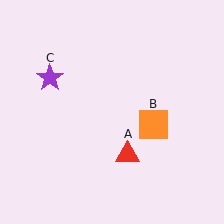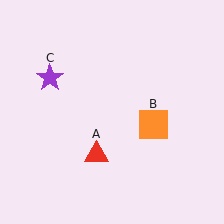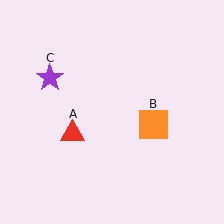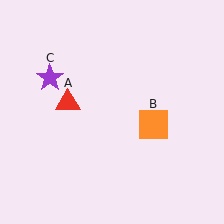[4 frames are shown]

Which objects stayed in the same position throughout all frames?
Orange square (object B) and purple star (object C) remained stationary.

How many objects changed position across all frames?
1 object changed position: red triangle (object A).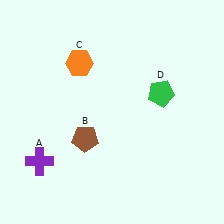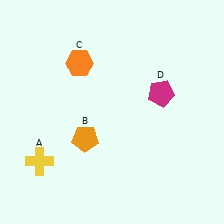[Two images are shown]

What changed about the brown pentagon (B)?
In Image 1, B is brown. In Image 2, it changed to orange.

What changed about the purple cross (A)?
In Image 1, A is purple. In Image 2, it changed to yellow.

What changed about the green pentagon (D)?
In Image 1, D is green. In Image 2, it changed to magenta.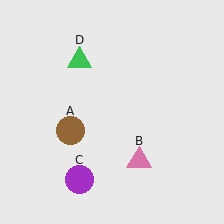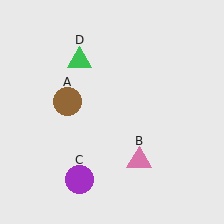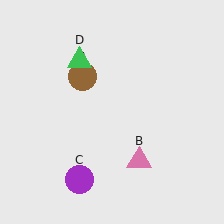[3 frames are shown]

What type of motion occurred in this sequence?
The brown circle (object A) rotated clockwise around the center of the scene.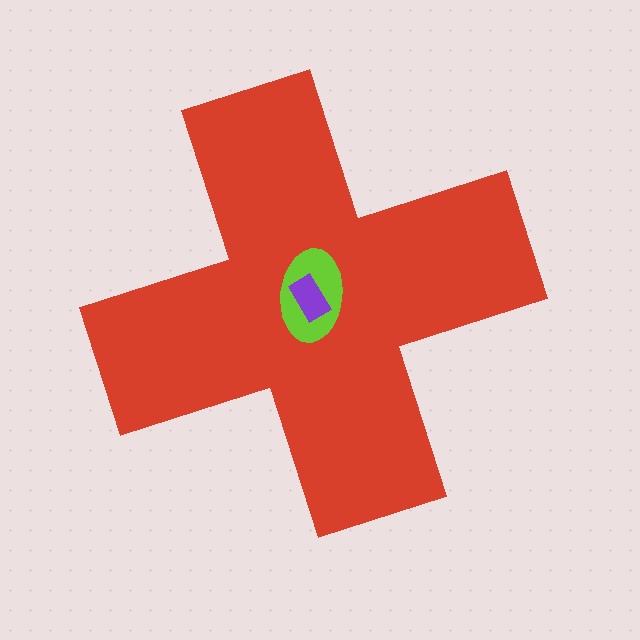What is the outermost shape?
The red cross.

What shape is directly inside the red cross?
The lime ellipse.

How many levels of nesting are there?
3.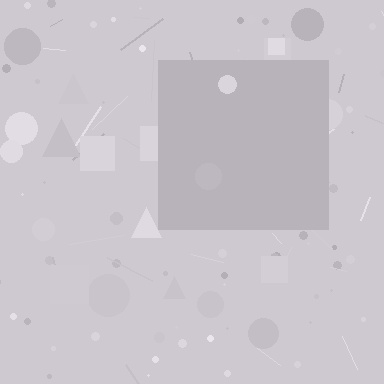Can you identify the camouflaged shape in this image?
The camouflaged shape is a square.